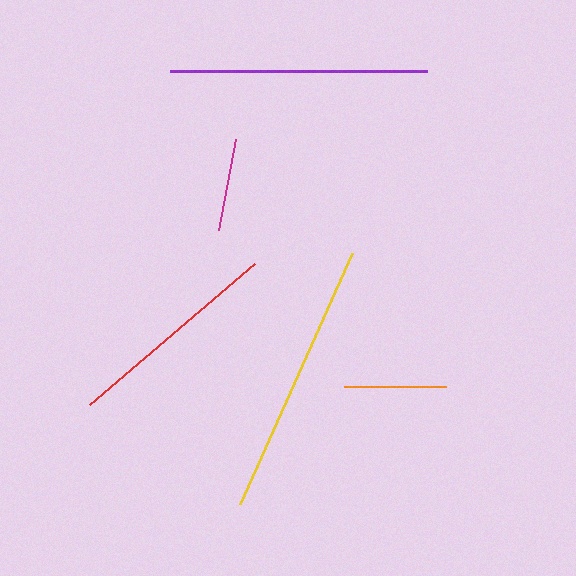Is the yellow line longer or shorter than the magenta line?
The yellow line is longer than the magenta line.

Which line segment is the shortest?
The magenta line is the shortest at approximately 92 pixels.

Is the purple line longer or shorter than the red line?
The purple line is longer than the red line.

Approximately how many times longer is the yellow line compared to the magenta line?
The yellow line is approximately 3.0 times the length of the magenta line.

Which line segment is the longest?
The yellow line is the longest at approximately 274 pixels.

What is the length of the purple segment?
The purple segment is approximately 258 pixels long.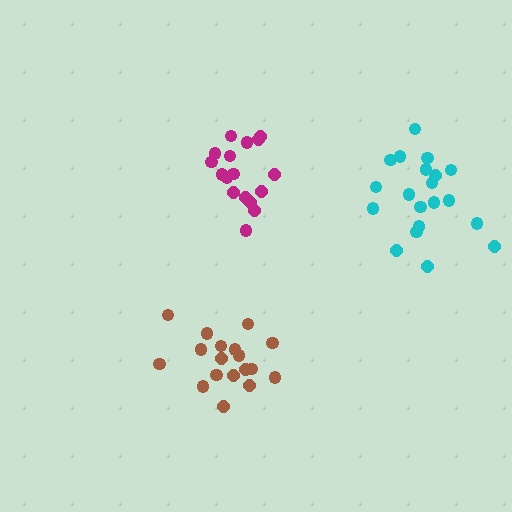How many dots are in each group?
Group 1: 18 dots, Group 2: 17 dots, Group 3: 20 dots (55 total).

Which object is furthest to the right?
The cyan cluster is rightmost.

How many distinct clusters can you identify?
There are 3 distinct clusters.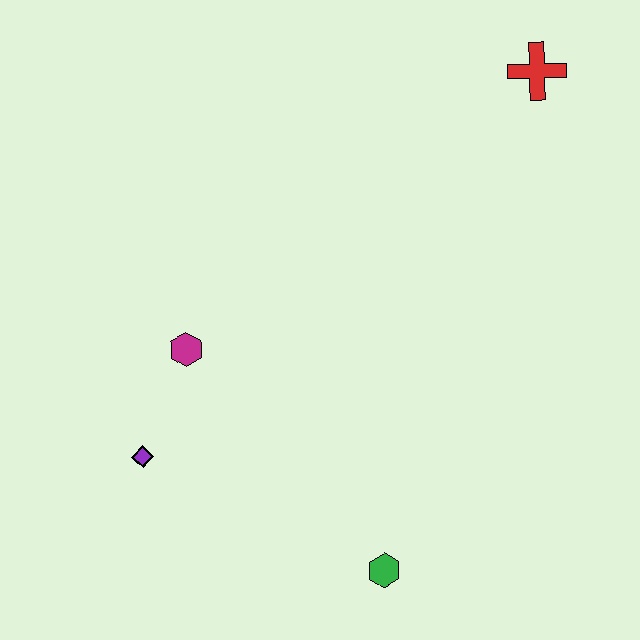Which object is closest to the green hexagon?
The purple diamond is closest to the green hexagon.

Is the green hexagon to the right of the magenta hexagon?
Yes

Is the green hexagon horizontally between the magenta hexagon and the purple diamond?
No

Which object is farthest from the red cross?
The purple diamond is farthest from the red cross.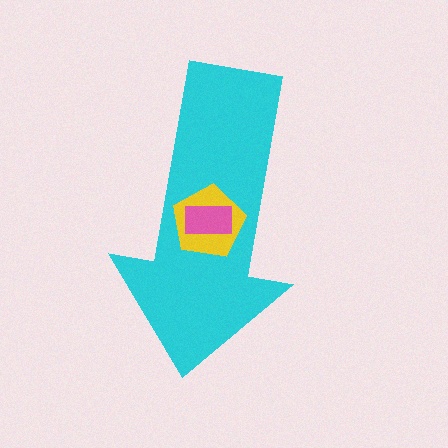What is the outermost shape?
The cyan arrow.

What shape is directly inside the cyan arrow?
The yellow pentagon.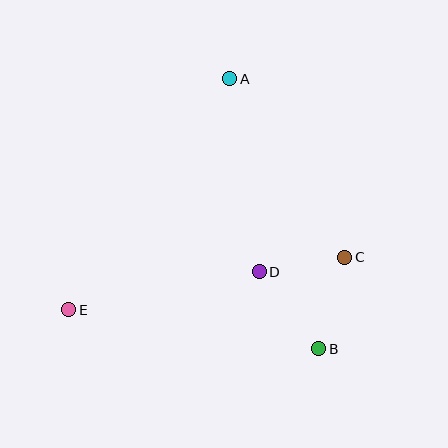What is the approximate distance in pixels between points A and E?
The distance between A and E is approximately 282 pixels.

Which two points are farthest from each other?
Points A and B are farthest from each other.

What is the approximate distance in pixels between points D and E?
The distance between D and E is approximately 194 pixels.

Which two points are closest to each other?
Points C and D are closest to each other.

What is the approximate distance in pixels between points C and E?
The distance between C and E is approximately 281 pixels.